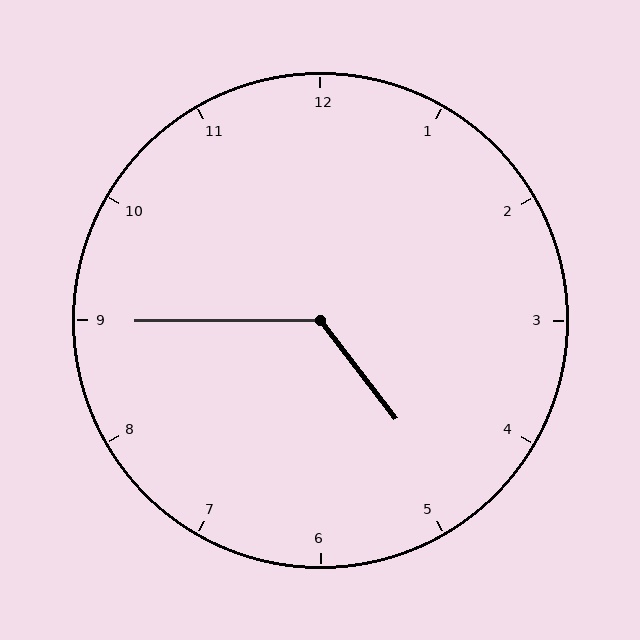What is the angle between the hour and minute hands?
Approximately 128 degrees.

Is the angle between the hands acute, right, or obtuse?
It is obtuse.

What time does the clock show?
4:45.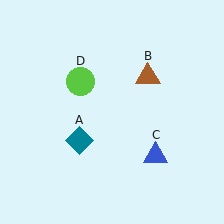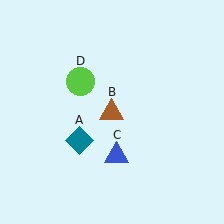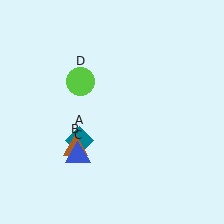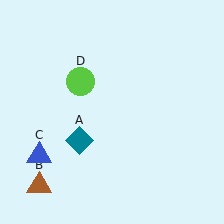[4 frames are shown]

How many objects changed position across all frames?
2 objects changed position: brown triangle (object B), blue triangle (object C).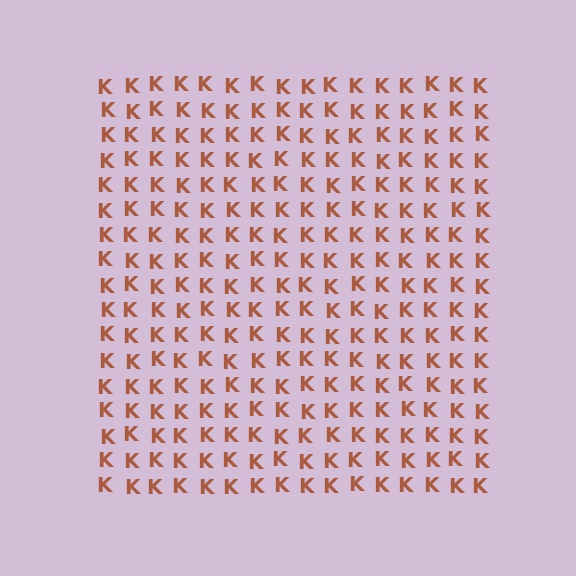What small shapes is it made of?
It is made of small letter K's.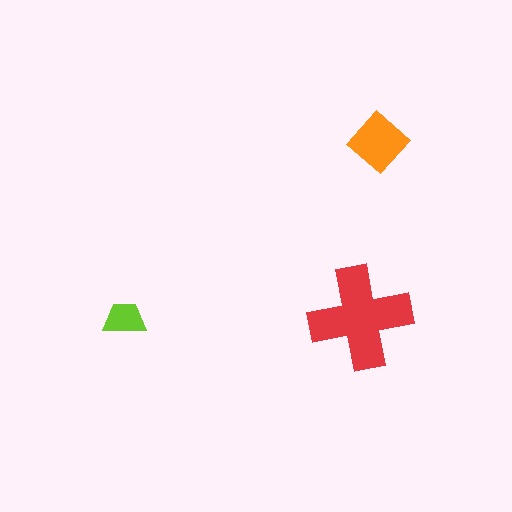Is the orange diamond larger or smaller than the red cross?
Smaller.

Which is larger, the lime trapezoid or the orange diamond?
The orange diamond.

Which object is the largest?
The red cross.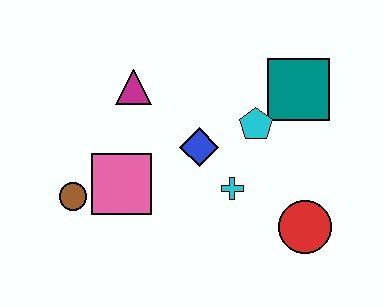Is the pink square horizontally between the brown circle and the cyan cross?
Yes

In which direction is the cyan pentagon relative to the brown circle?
The cyan pentagon is to the right of the brown circle.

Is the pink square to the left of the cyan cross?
Yes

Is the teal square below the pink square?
No